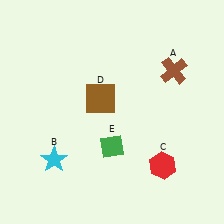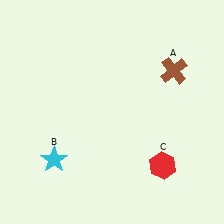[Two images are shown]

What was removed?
The brown square (D), the green diamond (E) were removed in Image 2.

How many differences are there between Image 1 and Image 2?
There are 2 differences between the two images.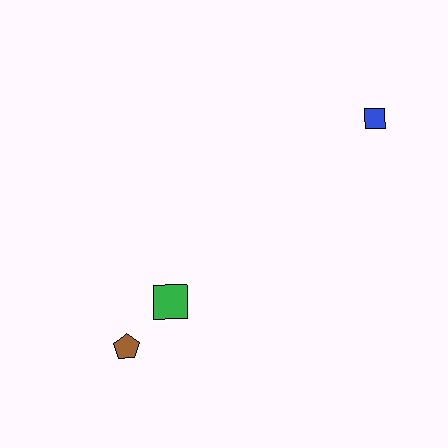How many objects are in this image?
There are 3 objects.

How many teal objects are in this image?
There are no teal objects.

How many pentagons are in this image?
There is 1 pentagon.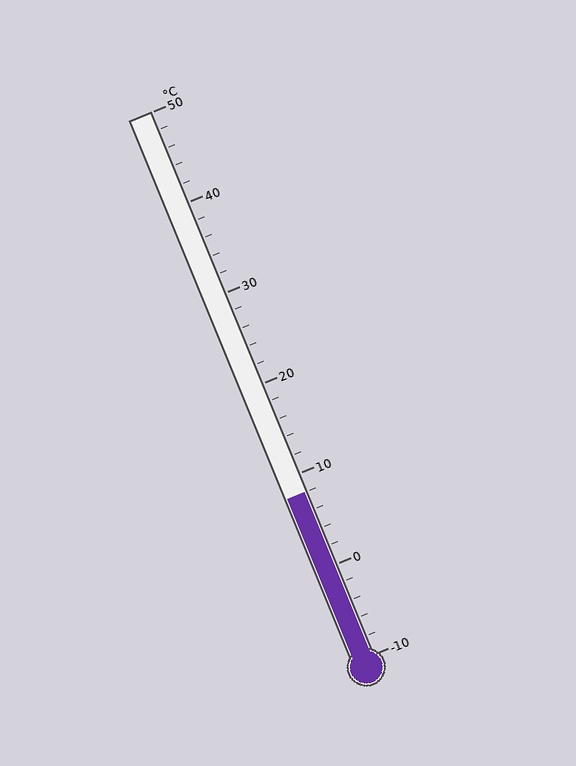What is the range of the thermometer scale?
The thermometer scale ranges from -10°C to 50°C.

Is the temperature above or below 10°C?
The temperature is below 10°C.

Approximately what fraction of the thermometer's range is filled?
The thermometer is filled to approximately 30% of its range.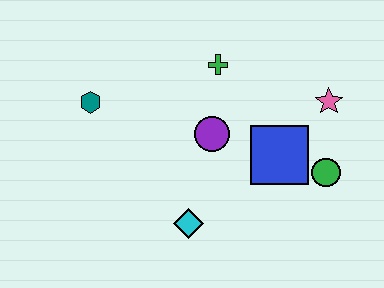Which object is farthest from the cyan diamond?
The pink star is farthest from the cyan diamond.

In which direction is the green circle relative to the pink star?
The green circle is below the pink star.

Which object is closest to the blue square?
The green circle is closest to the blue square.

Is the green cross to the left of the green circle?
Yes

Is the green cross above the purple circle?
Yes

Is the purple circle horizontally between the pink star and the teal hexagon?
Yes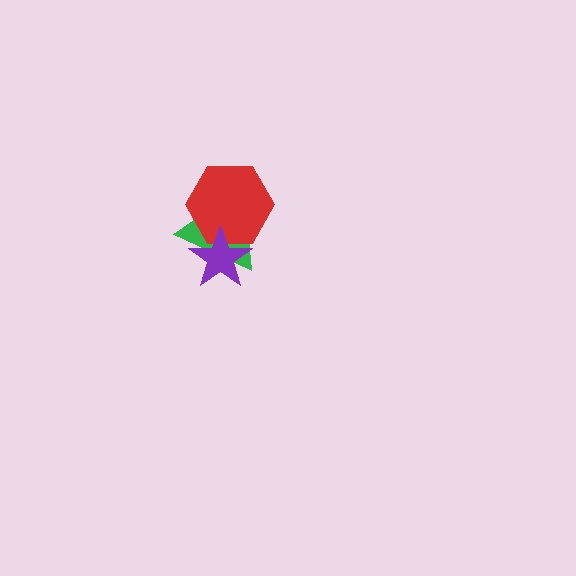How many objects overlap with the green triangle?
2 objects overlap with the green triangle.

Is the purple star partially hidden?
No, no other shape covers it.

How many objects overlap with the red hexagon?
2 objects overlap with the red hexagon.